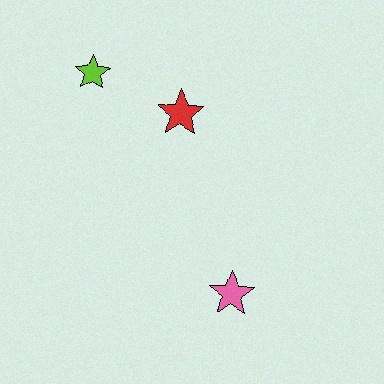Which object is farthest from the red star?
The pink star is farthest from the red star.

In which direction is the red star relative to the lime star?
The red star is to the right of the lime star.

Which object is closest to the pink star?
The red star is closest to the pink star.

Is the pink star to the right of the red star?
Yes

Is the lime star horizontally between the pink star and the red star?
No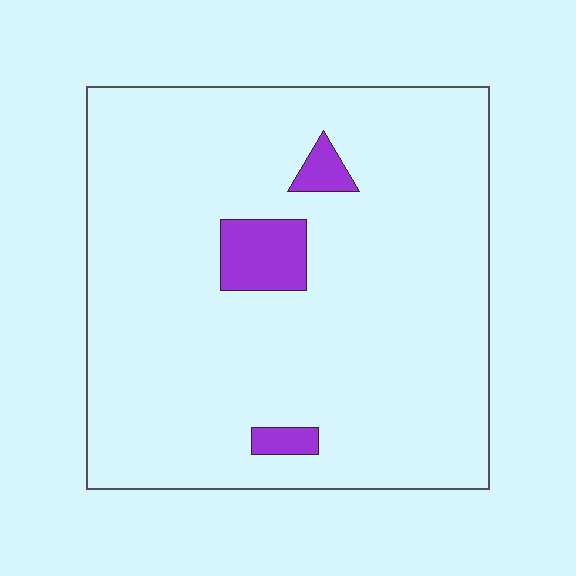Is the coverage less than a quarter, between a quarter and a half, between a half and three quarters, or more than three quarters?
Less than a quarter.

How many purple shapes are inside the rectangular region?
3.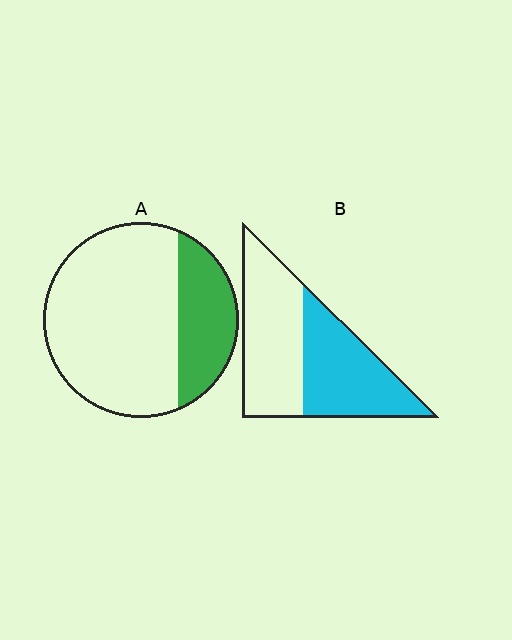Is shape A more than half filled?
No.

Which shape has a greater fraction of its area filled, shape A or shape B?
Shape B.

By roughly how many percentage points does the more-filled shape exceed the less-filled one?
By roughly 20 percentage points (B over A).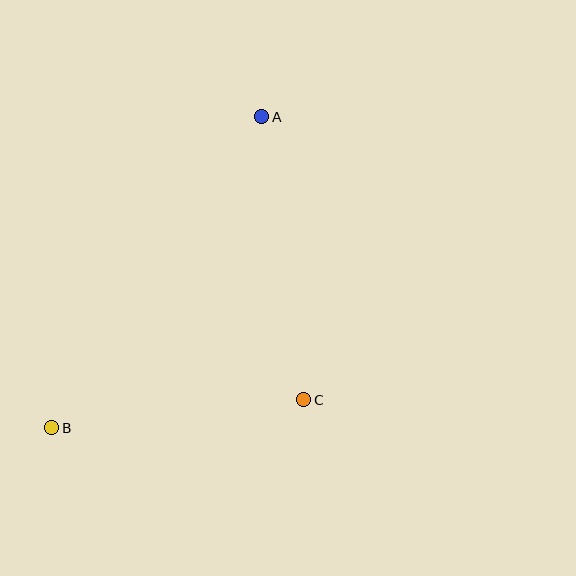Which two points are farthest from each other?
Points A and B are farthest from each other.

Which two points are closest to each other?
Points B and C are closest to each other.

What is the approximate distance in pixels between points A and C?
The distance between A and C is approximately 286 pixels.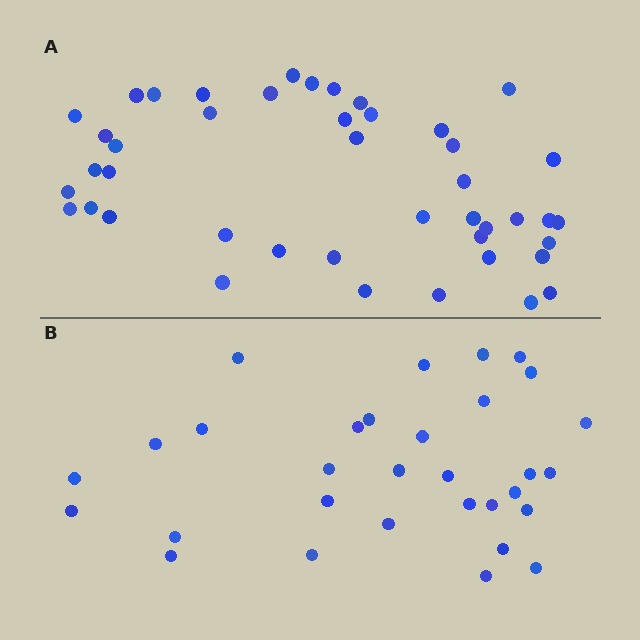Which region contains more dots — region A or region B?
Region A (the top region) has more dots.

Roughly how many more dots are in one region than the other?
Region A has approximately 15 more dots than region B.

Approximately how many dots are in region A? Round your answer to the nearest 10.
About 40 dots. (The exact count is 44, which rounds to 40.)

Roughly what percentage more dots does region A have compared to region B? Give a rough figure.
About 40% more.